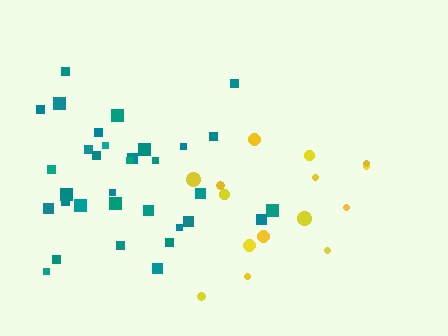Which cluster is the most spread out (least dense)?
Yellow.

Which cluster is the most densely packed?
Teal.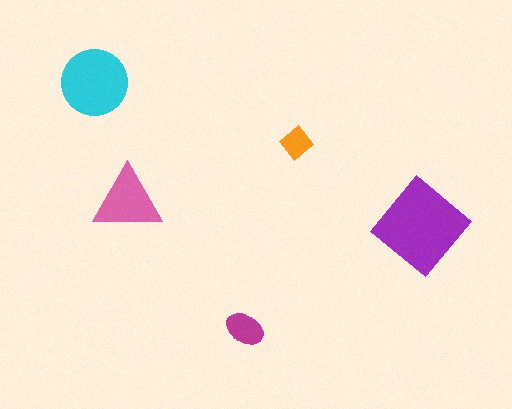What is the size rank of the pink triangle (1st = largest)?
3rd.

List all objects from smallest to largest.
The orange diamond, the magenta ellipse, the pink triangle, the cyan circle, the purple diamond.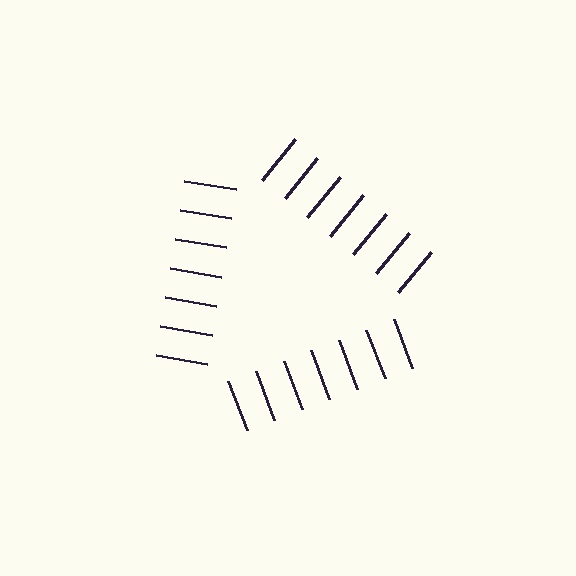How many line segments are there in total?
21 — 7 along each of the 3 edges.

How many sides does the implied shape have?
3 sides — the line-ends trace a triangle.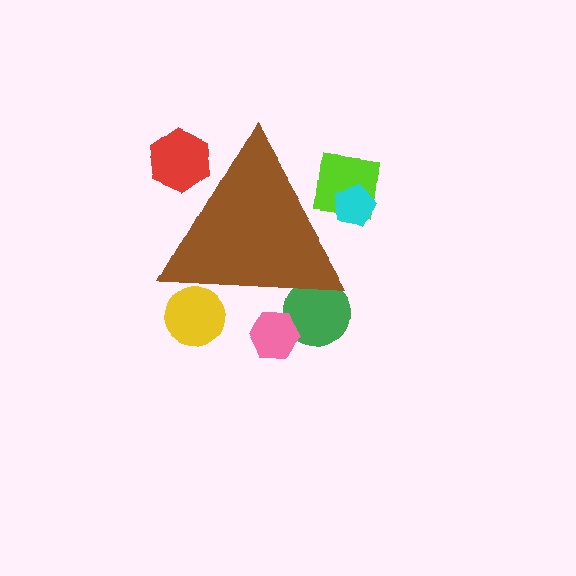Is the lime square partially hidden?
Yes, the lime square is partially hidden behind the brown triangle.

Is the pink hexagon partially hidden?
Yes, the pink hexagon is partially hidden behind the brown triangle.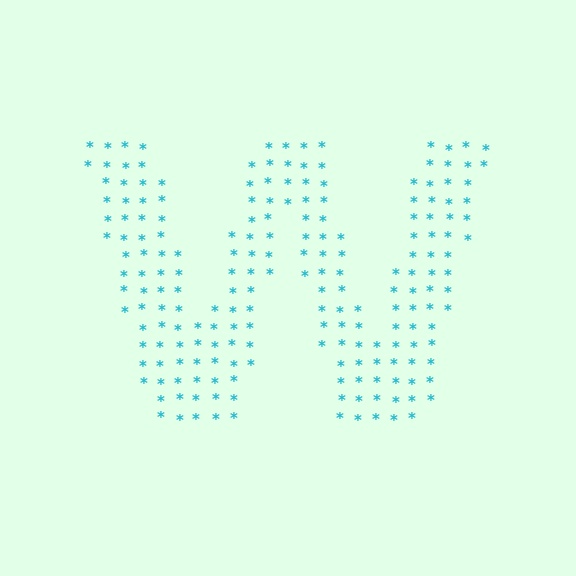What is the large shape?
The large shape is the letter W.